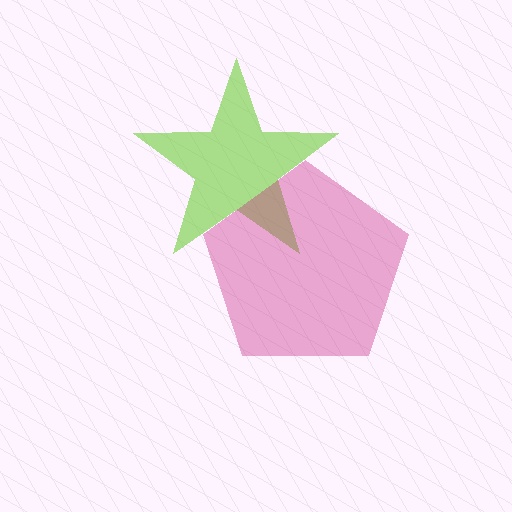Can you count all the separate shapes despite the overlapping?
Yes, there are 2 separate shapes.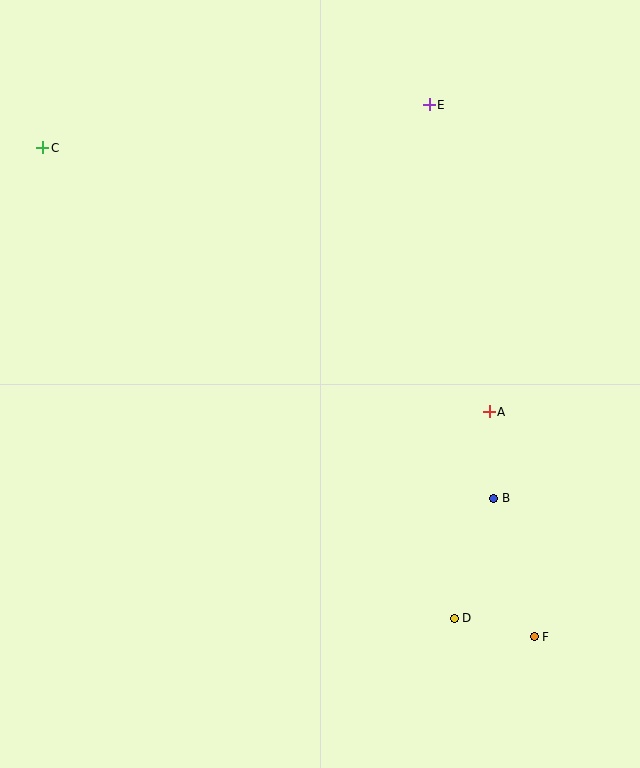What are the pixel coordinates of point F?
Point F is at (534, 637).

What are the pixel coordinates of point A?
Point A is at (489, 412).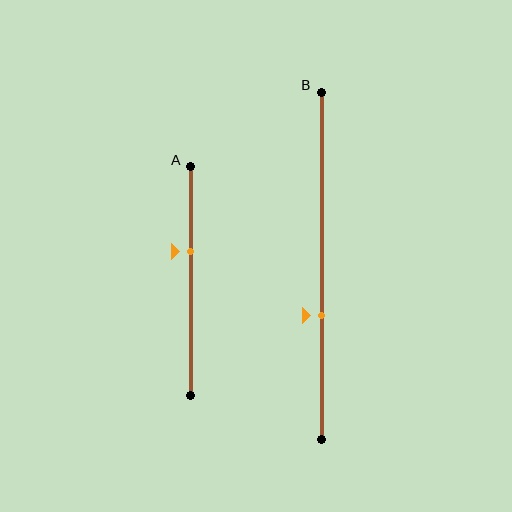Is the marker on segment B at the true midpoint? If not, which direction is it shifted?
No, the marker on segment B is shifted downward by about 14% of the segment length.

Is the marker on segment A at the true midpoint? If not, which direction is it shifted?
No, the marker on segment A is shifted upward by about 13% of the segment length.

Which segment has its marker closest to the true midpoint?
Segment A has its marker closest to the true midpoint.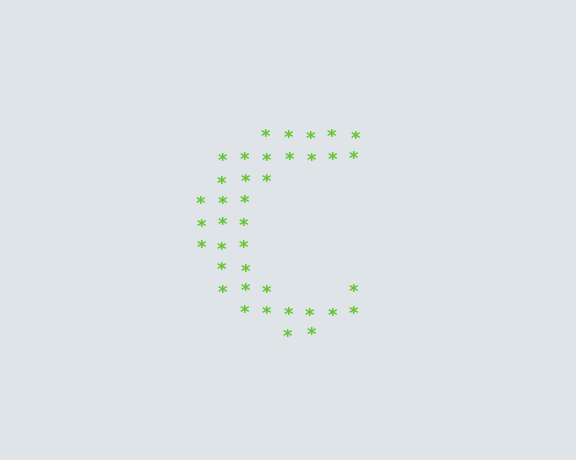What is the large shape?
The large shape is the letter C.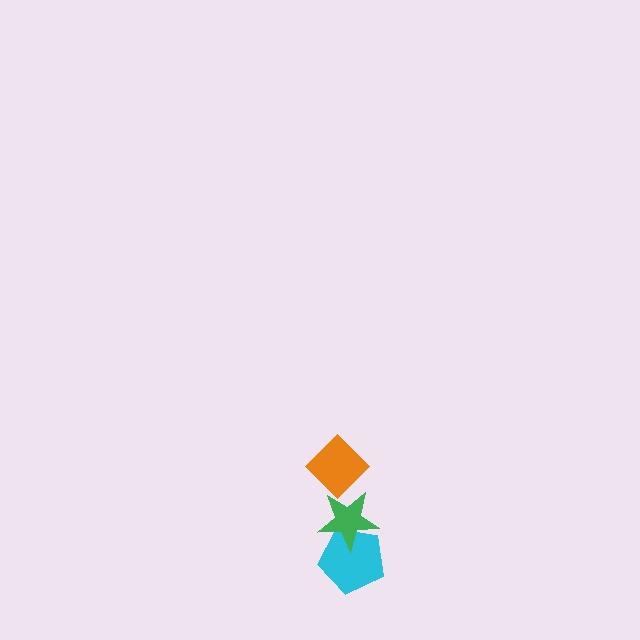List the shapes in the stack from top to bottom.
From top to bottom: the orange diamond, the green star, the cyan pentagon.